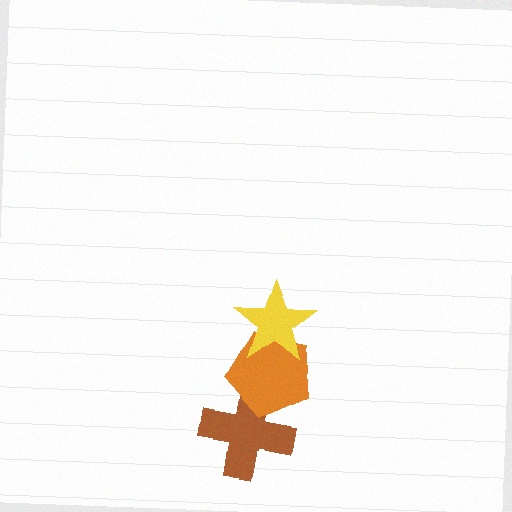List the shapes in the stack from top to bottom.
From top to bottom: the yellow star, the orange pentagon, the brown cross.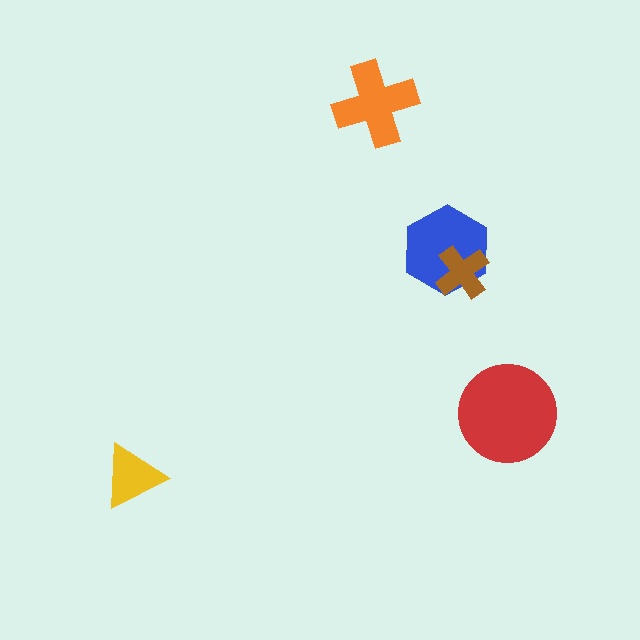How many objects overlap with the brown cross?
1 object overlaps with the brown cross.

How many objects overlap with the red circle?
0 objects overlap with the red circle.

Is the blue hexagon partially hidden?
Yes, it is partially covered by another shape.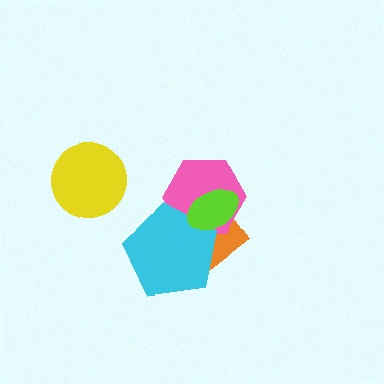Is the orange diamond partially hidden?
Yes, it is partially covered by another shape.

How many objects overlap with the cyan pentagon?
3 objects overlap with the cyan pentagon.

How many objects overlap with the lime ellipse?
3 objects overlap with the lime ellipse.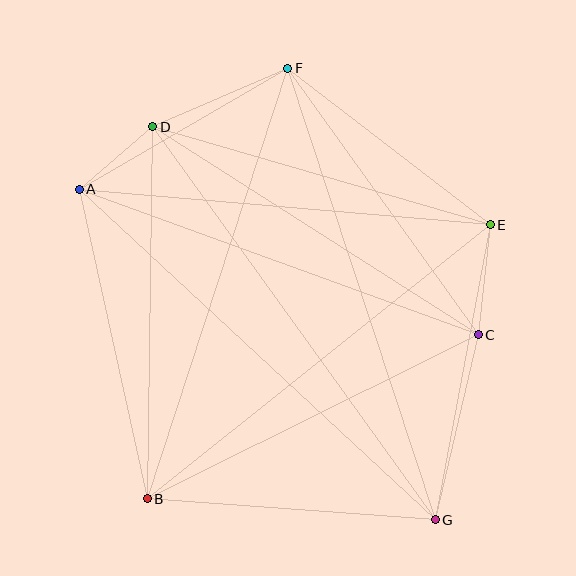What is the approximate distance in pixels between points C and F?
The distance between C and F is approximately 328 pixels.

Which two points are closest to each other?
Points A and D are closest to each other.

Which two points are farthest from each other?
Points A and G are farthest from each other.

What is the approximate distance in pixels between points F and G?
The distance between F and G is approximately 475 pixels.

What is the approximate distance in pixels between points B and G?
The distance between B and G is approximately 289 pixels.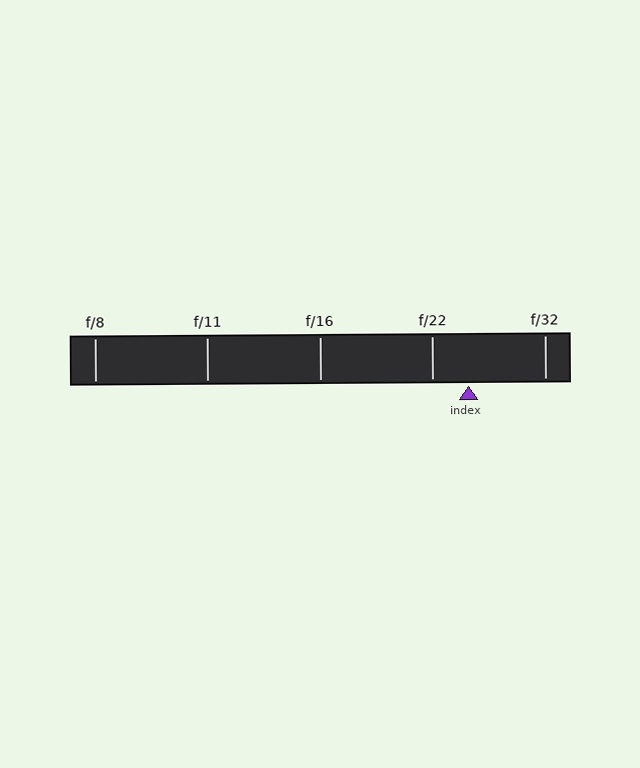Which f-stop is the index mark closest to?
The index mark is closest to f/22.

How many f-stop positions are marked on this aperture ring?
There are 5 f-stop positions marked.